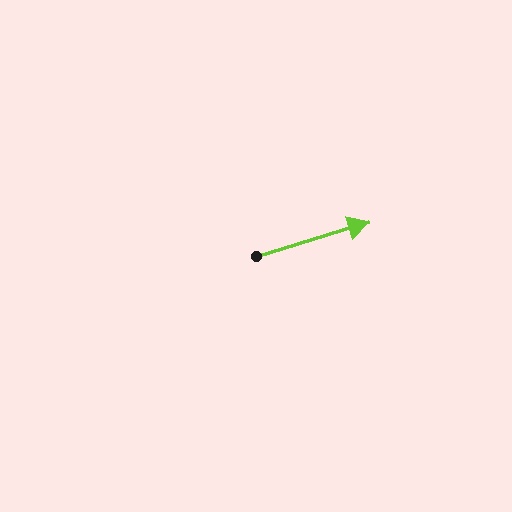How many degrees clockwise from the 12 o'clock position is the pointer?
Approximately 73 degrees.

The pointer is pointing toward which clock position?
Roughly 2 o'clock.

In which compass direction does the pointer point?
East.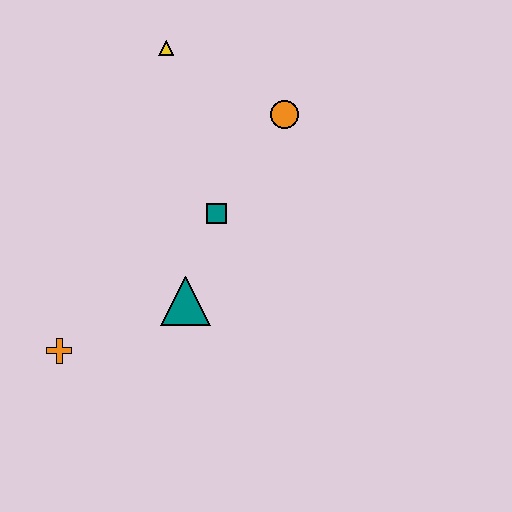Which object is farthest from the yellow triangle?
The orange cross is farthest from the yellow triangle.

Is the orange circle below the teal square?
No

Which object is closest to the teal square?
The teal triangle is closest to the teal square.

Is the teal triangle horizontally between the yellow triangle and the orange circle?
Yes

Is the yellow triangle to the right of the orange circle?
No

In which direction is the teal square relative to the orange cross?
The teal square is to the right of the orange cross.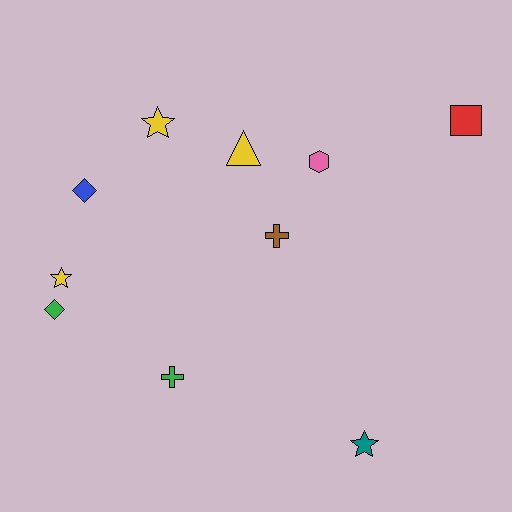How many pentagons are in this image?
There are no pentagons.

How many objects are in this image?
There are 10 objects.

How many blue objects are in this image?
There is 1 blue object.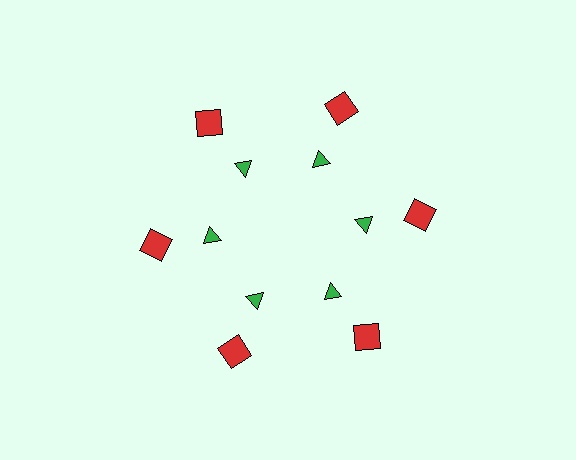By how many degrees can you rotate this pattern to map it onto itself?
The pattern maps onto itself every 60 degrees of rotation.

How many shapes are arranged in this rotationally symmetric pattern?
There are 12 shapes, arranged in 6 groups of 2.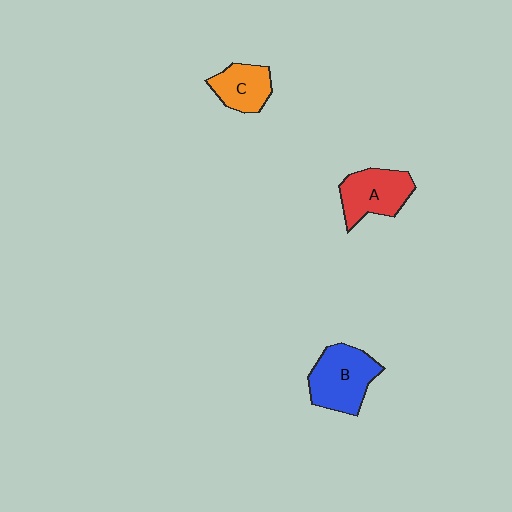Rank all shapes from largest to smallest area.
From largest to smallest: B (blue), A (red), C (orange).